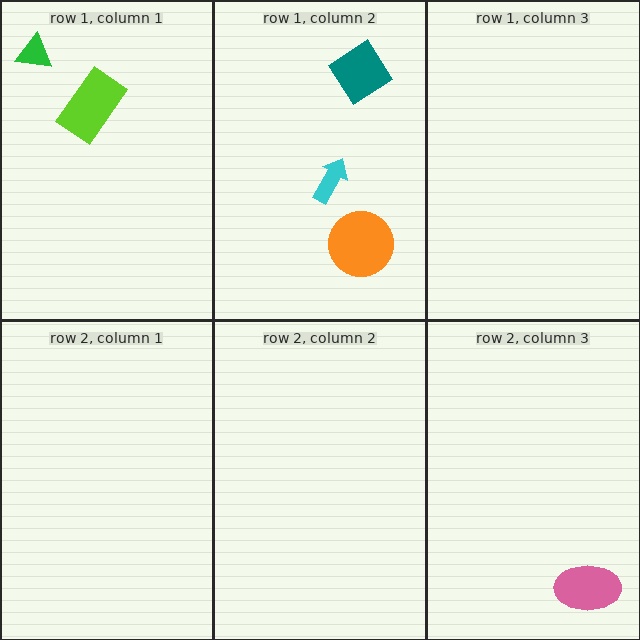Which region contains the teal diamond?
The row 1, column 2 region.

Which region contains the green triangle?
The row 1, column 1 region.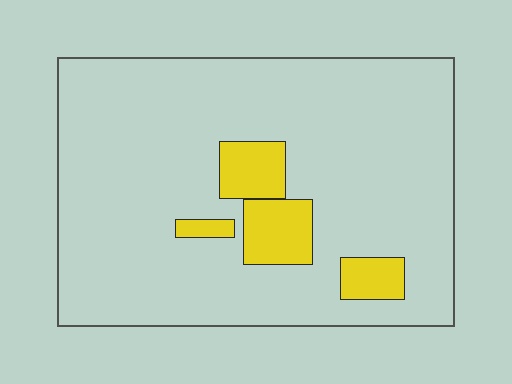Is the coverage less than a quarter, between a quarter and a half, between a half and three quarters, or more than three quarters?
Less than a quarter.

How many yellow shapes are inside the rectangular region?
4.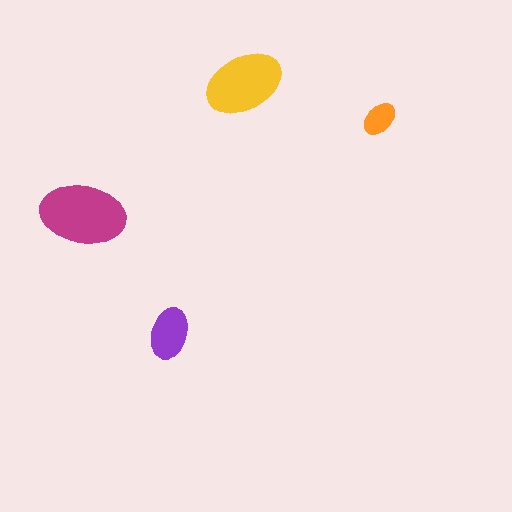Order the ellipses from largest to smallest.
the magenta one, the yellow one, the purple one, the orange one.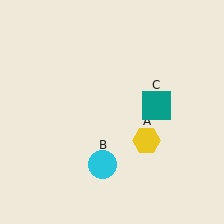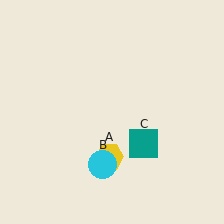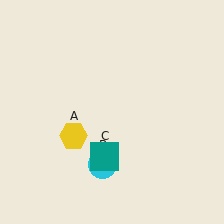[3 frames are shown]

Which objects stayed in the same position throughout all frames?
Cyan circle (object B) remained stationary.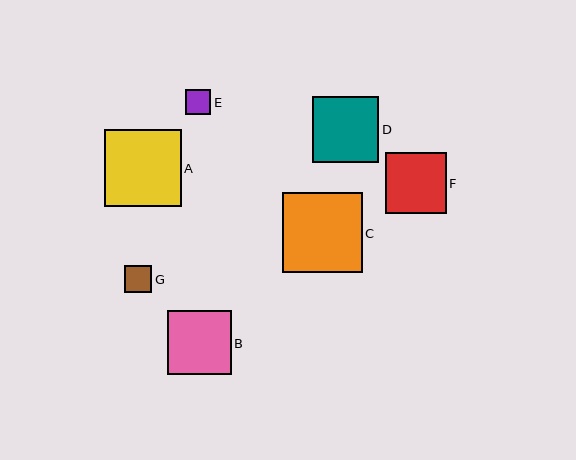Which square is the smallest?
Square E is the smallest with a size of approximately 25 pixels.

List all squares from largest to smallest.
From largest to smallest: C, A, D, B, F, G, E.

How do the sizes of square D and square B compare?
Square D and square B are approximately the same size.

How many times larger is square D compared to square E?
Square D is approximately 2.6 times the size of square E.